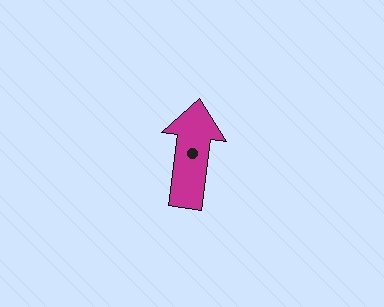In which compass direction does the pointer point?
North.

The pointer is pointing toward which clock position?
Roughly 12 o'clock.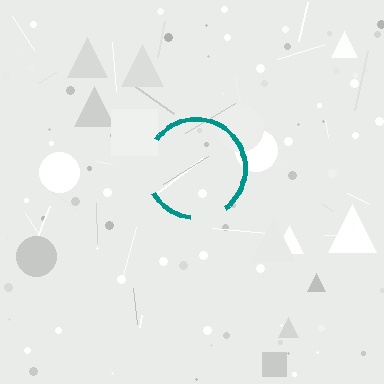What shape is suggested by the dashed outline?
The dashed outline suggests a circle.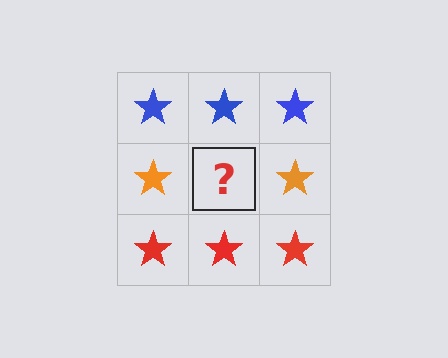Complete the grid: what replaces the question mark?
The question mark should be replaced with an orange star.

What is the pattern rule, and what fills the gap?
The rule is that each row has a consistent color. The gap should be filled with an orange star.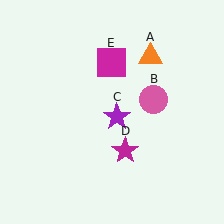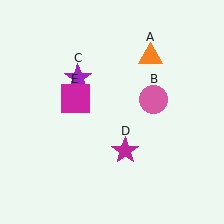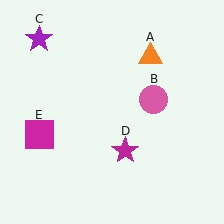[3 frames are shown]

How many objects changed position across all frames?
2 objects changed position: purple star (object C), magenta square (object E).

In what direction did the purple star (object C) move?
The purple star (object C) moved up and to the left.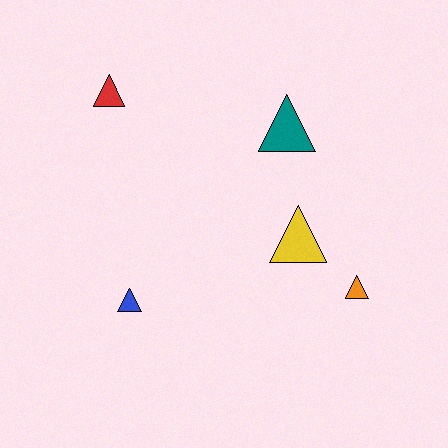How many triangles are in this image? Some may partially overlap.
There are 5 triangles.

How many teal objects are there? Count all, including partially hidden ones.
There is 1 teal object.